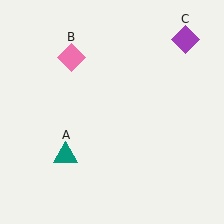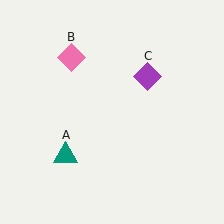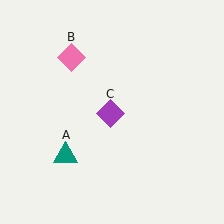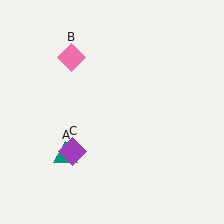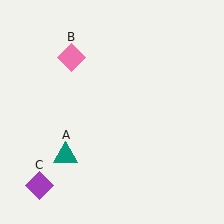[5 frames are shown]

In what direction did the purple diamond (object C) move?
The purple diamond (object C) moved down and to the left.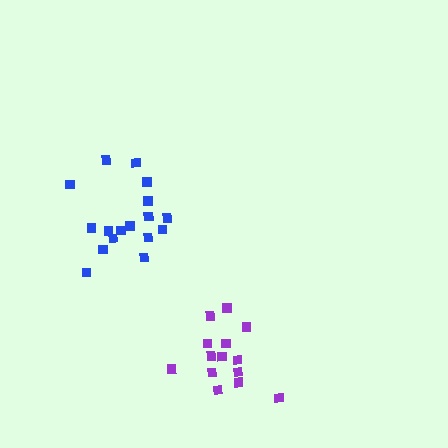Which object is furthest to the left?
The blue cluster is leftmost.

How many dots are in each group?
Group 1: 14 dots, Group 2: 17 dots (31 total).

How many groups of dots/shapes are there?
There are 2 groups.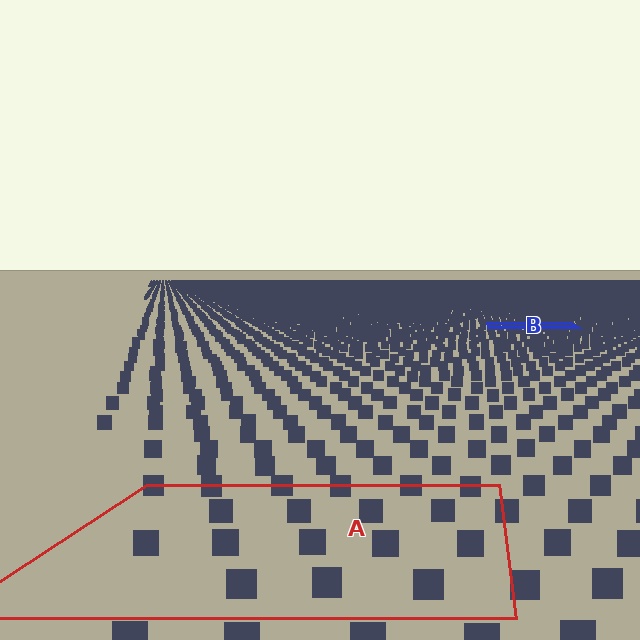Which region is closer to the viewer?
Region A is closer. The texture elements there are larger and more spread out.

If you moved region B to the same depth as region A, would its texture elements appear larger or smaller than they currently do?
They would appear larger. At a closer depth, the same texture elements are projected at a bigger on-screen size.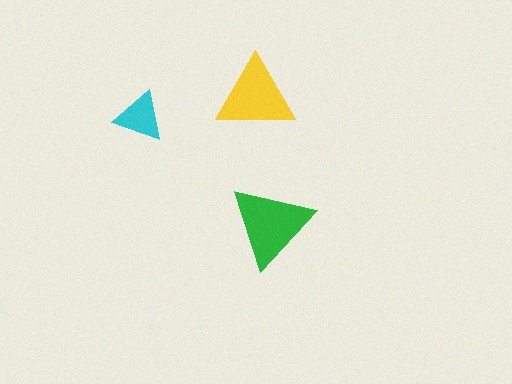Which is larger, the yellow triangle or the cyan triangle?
The yellow one.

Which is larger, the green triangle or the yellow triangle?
The green one.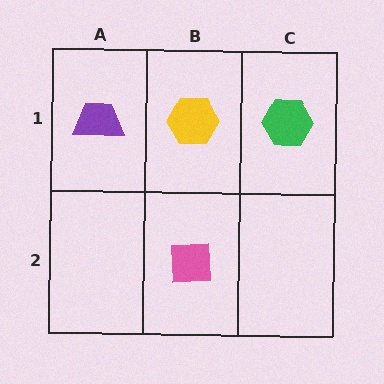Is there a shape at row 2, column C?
No, that cell is empty.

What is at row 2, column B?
A pink square.